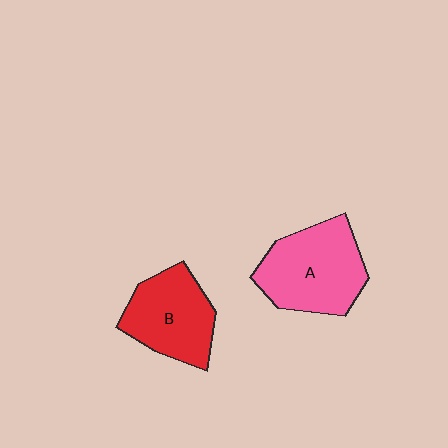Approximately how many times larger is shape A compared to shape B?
Approximately 1.2 times.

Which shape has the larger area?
Shape A (pink).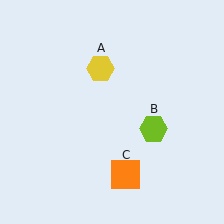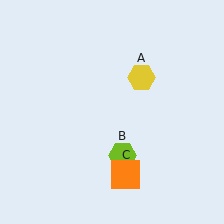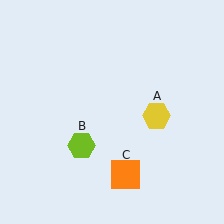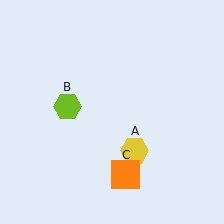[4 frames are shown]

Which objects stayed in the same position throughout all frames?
Orange square (object C) remained stationary.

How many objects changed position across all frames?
2 objects changed position: yellow hexagon (object A), lime hexagon (object B).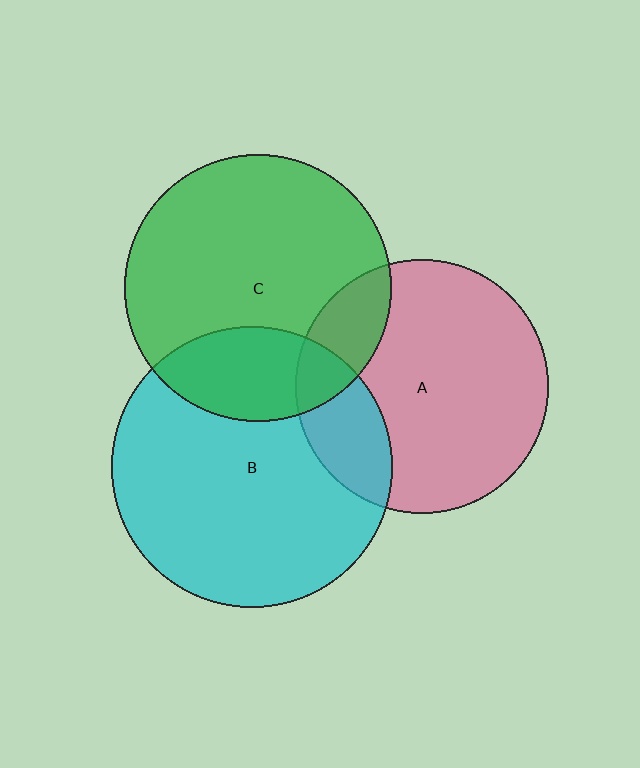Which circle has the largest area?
Circle B (cyan).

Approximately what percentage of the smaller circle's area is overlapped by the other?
Approximately 20%.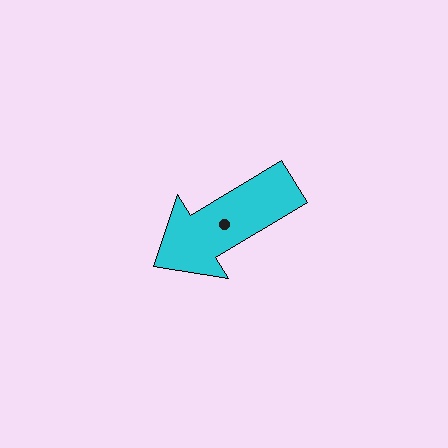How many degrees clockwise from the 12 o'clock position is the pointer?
Approximately 239 degrees.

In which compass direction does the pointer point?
Southwest.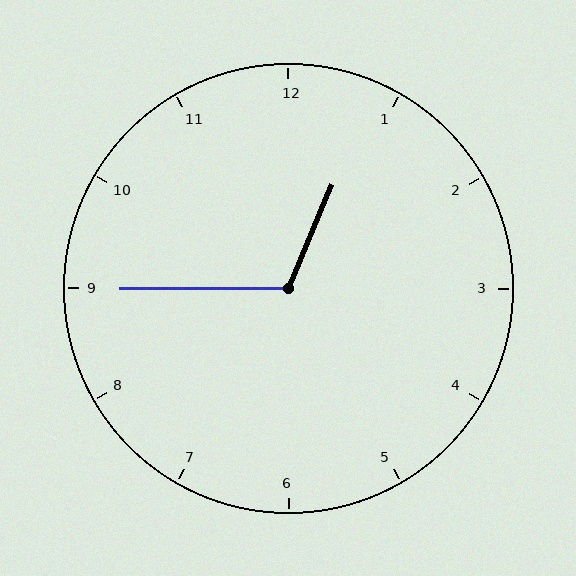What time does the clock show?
12:45.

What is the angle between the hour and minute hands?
Approximately 112 degrees.